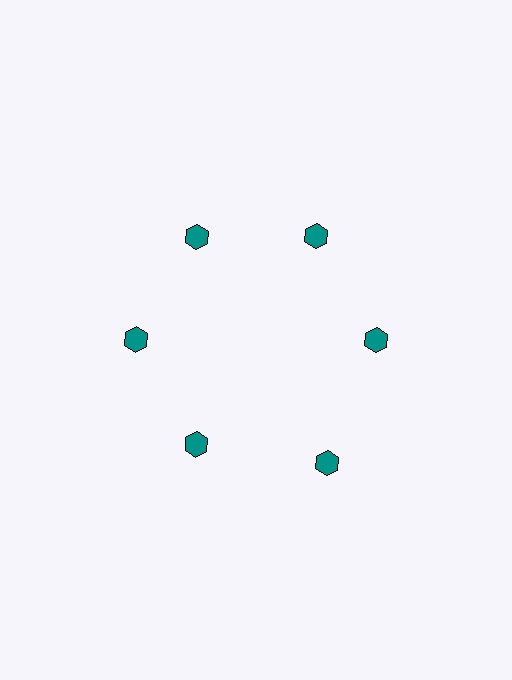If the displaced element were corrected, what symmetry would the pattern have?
It would have 6-fold rotational symmetry — the pattern would map onto itself every 60 degrees.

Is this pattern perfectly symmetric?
No. The 6 teal hexagons are arranged in a ring, but one element near the 5 o'clock position is pushed outward from the center, breaking the 6-fold rotational symmetry.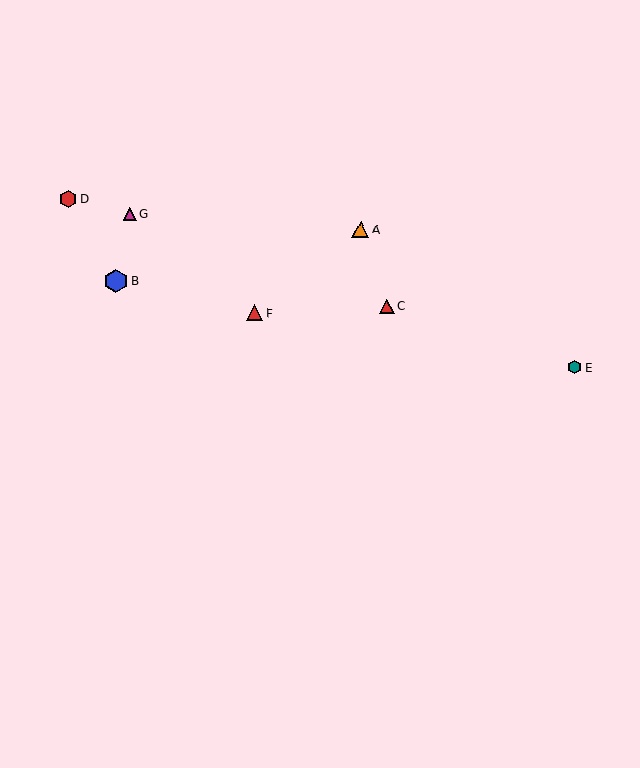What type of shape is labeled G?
Shape G is a magenta triangle.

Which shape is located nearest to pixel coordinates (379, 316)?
The red triangle (labeled C) at (387, 306) is nearest to that location.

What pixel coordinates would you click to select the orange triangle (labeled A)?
Click at (361, 230) to select the orange triangle A.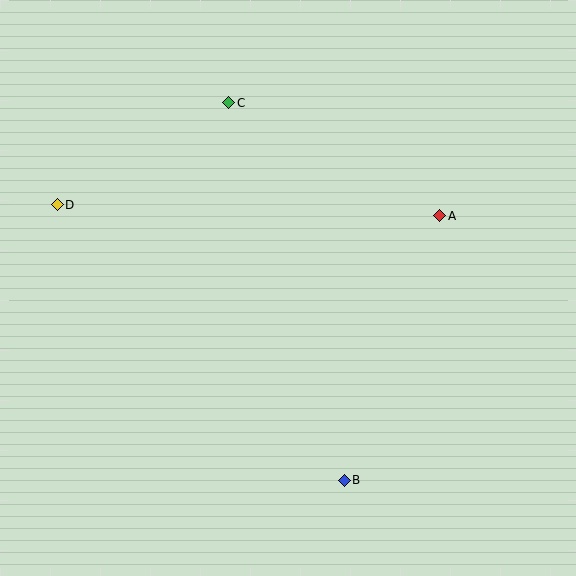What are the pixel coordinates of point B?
Point B is at (344, 480).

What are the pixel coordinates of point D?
Point D is at (57, 205).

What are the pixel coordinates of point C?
Point C is at (229, 103).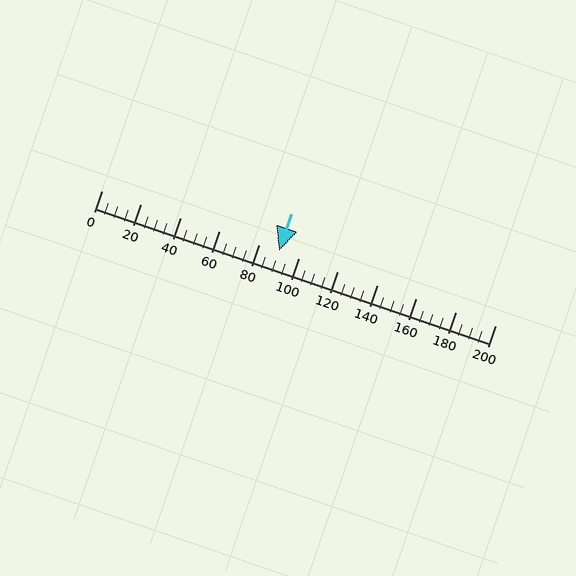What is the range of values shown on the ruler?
The ruler shows values from 0 to 200.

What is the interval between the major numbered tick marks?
The major tick marks are spaced 20 units apart.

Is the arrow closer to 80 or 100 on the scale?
The arrow is closer to 100.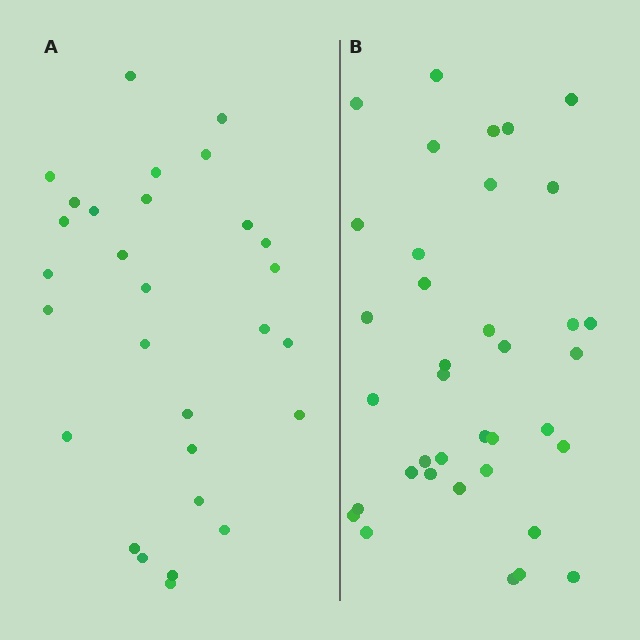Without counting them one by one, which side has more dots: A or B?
Region B (the right region) has more dots.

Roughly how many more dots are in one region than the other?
Region B has roughly 8 or so more dots than region A.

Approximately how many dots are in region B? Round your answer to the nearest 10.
About 40 dots. (The exact count is 37, which rounds to 40.)